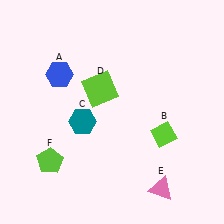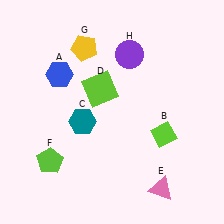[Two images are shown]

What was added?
A yellow pentagon (G), a purple circle (H) were added in Image 2.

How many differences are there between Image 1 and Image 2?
There are 2 differences between the two images.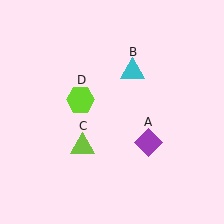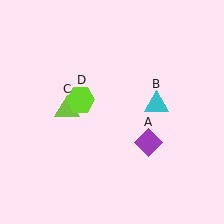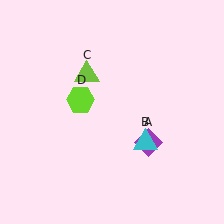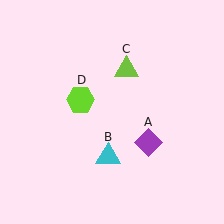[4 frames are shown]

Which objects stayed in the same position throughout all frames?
Purple diamond (object A) and lime hexagon (object D) remained stationary.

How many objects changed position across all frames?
2 objects changed position: cyan triangle (object B), lime triangle (object C).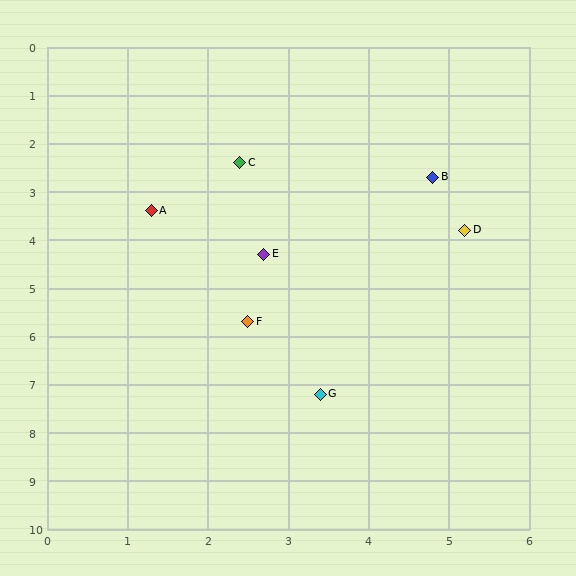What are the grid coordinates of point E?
Point E is at approximately (2.7, 4.3).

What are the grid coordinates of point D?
Point D is at approximately (5.2, 3.8).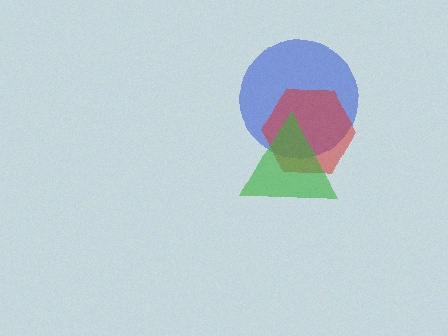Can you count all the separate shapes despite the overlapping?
Yes, there are 3 separate shapes.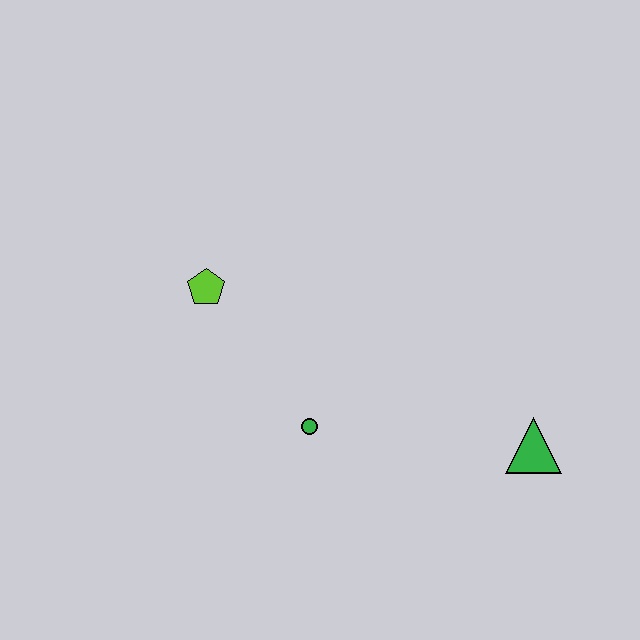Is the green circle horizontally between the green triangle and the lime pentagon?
Yes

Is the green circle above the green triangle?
Yes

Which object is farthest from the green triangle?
The lime pentagon is farthest from the green triangle.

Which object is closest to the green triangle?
The green circle is closest to the green triangle.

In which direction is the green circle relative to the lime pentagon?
The green circle is below the lime pentagon.